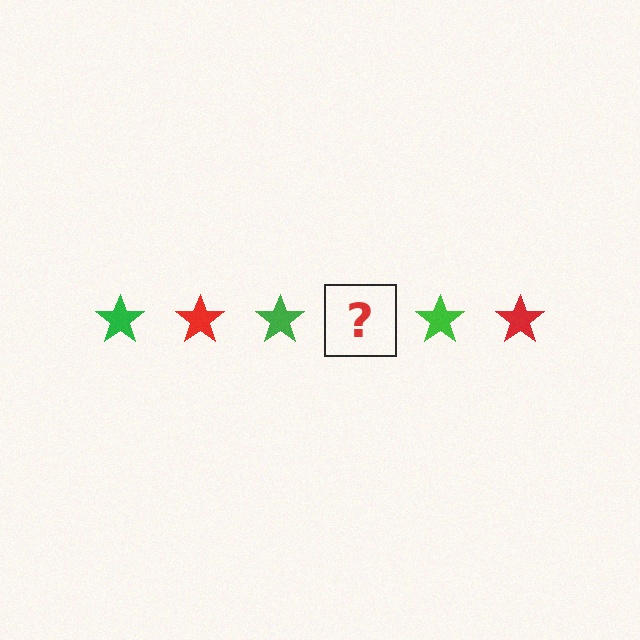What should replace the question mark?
The question mark should be replaced with a red star.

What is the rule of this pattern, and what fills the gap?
The rule is that the pattern cycles through green, red stars. The gap should be filled with a red star.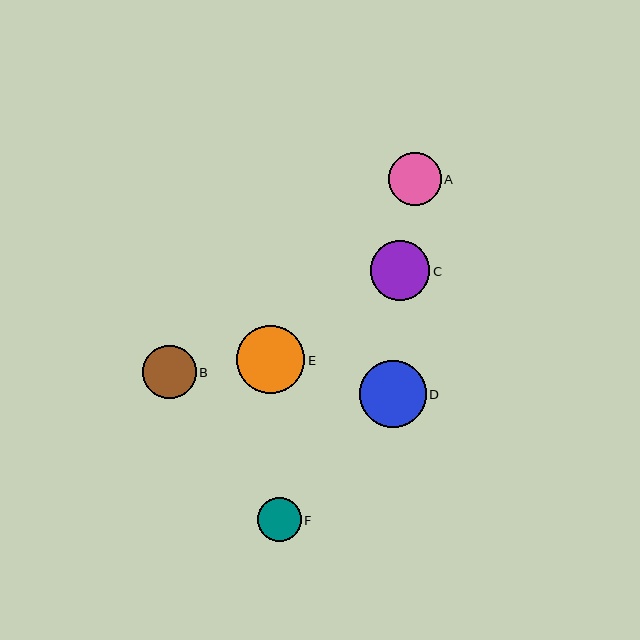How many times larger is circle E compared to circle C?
Circle E is approximately 1.1 times the size of circle C.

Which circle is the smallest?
Circle F is the smallest with a size of approximately 44 pixels.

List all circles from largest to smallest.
From largest to smallest: E, D, C, B, A, F.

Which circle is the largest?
Circle E is the largest with a size of approximately 68 pixels.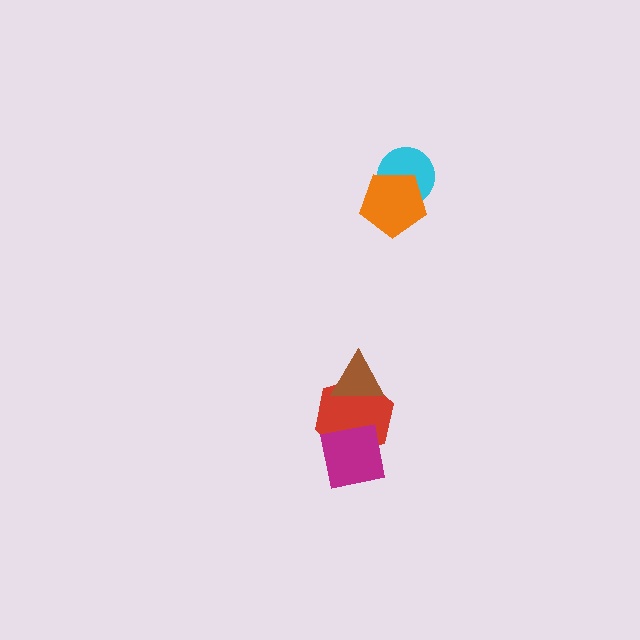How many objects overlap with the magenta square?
1 object overlaps with the magenta square.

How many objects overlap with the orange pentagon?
1 object overlaps with the orange pentagon.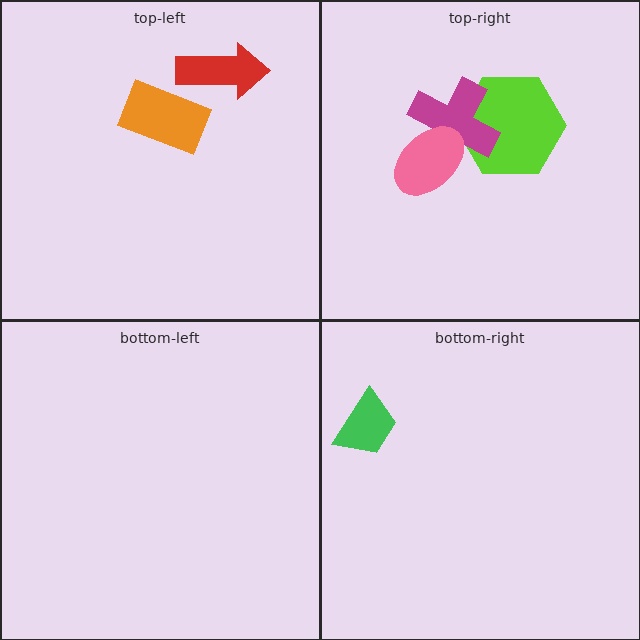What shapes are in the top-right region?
The lime hexagon, the magenta cross, the pink ellipse.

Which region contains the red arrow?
The top-left region.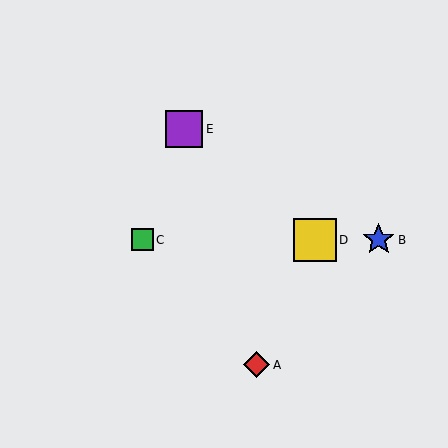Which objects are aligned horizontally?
Objects B, C, D are aligned horizontally.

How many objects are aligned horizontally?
3 objects (B, C, D) are aligned horizontally.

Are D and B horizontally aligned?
Yes, both are at y≈240.